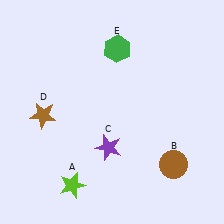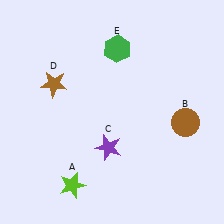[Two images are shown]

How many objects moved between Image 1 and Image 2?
2 objects moved between the two images.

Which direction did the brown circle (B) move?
The brown circle (B) moved up.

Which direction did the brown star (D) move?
The brown star (D) moved up.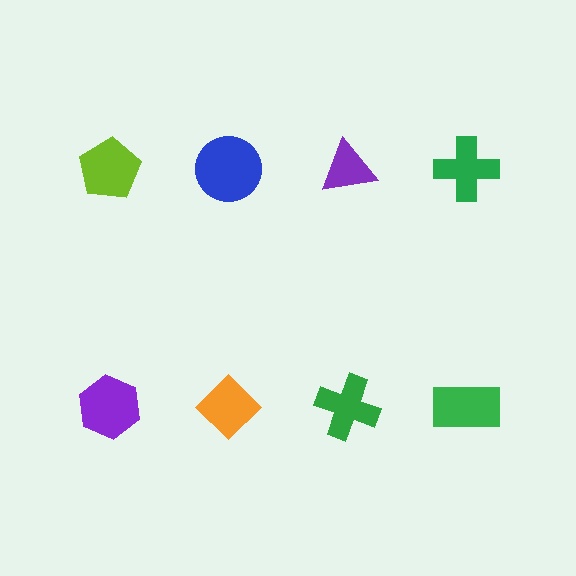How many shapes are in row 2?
4 shapes.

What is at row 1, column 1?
A lime pentagon.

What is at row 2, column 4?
A green rectangle.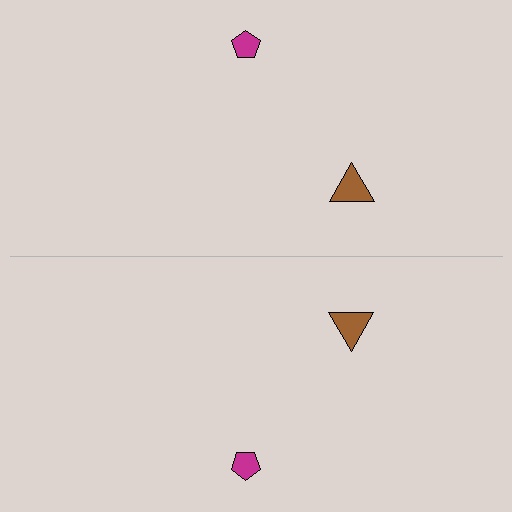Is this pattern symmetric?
Yes, this pattern has bilateral (reflection) symmetry.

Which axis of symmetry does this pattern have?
The pattern has a horizontal axis of symmetry running through the center of the image.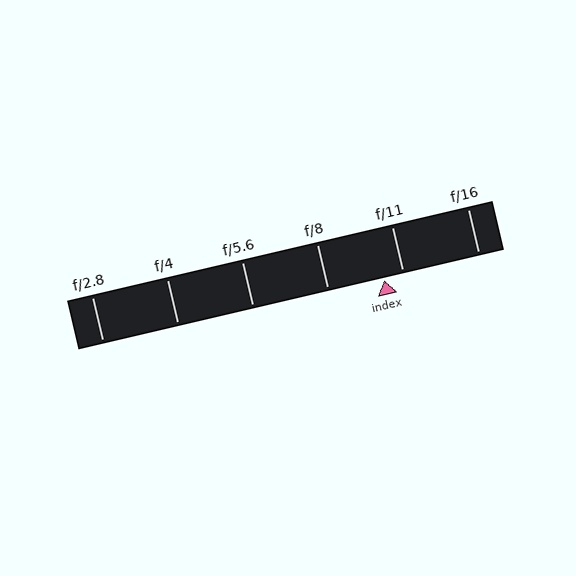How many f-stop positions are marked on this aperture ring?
There are 6 f-stop positions marked.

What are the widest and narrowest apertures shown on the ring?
The widest aperture shown is f/2.8 and the narrowest is f/16.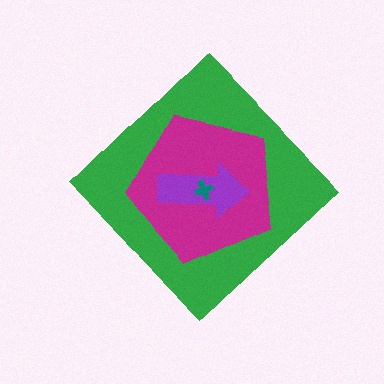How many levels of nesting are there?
4.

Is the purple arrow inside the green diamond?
Yes.